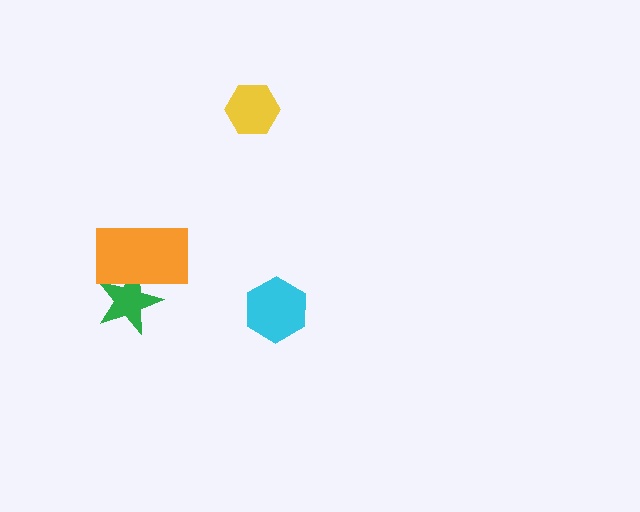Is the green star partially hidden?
Yes, it is partially covered by another shape.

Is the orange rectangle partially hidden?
No, no other shape covers it.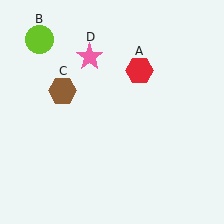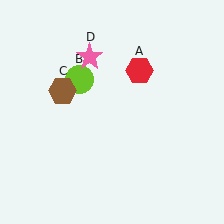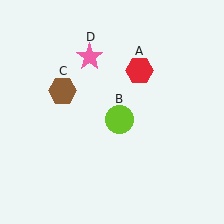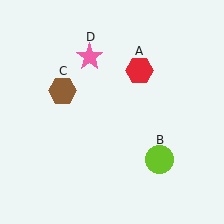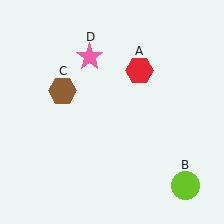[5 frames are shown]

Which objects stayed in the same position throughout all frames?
Red hexagon (object A) and brown hexagon (object C) and pink star (object D) remained stationary.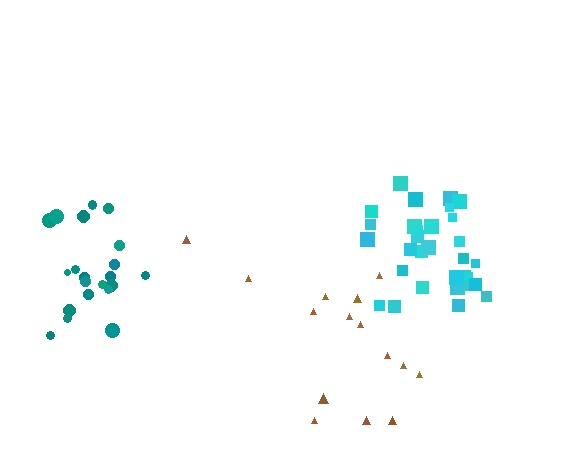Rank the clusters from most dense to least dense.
cyan, teal, brown.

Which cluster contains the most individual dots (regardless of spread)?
Cyan (32).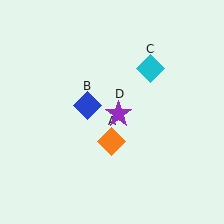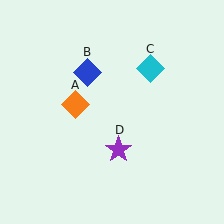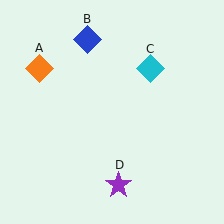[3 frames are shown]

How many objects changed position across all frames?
3 objects changed position: orange diamond (object A), blue diamond (object B), purple star (object D).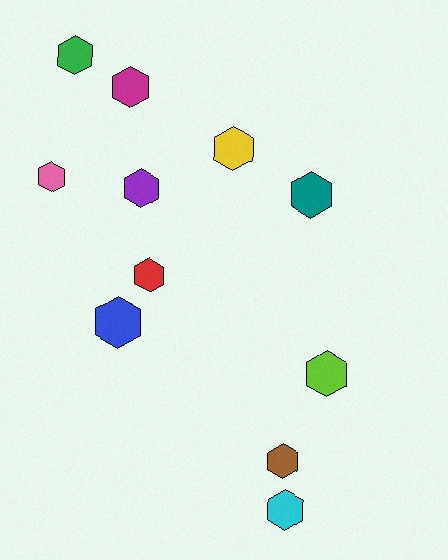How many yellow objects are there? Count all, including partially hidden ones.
There is 1 yellow object.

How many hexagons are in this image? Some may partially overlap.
There are 11 hexagons.